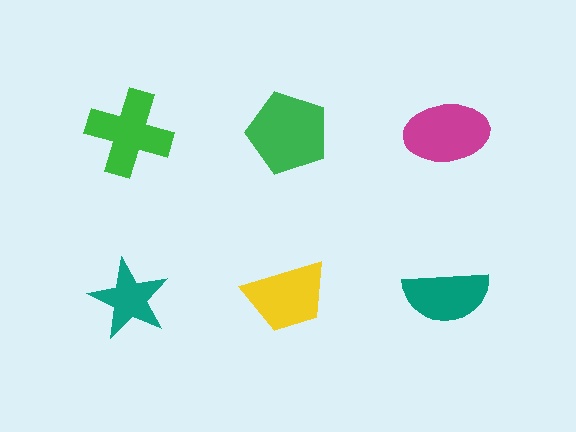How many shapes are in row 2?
3 shapes.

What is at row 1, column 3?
A magenta ellipse.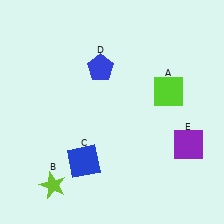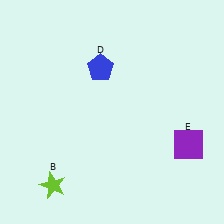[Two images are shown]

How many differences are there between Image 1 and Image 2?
There are 2 differences between the two images.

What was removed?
The lime square (A), the blue square (C) were removed in Image 2.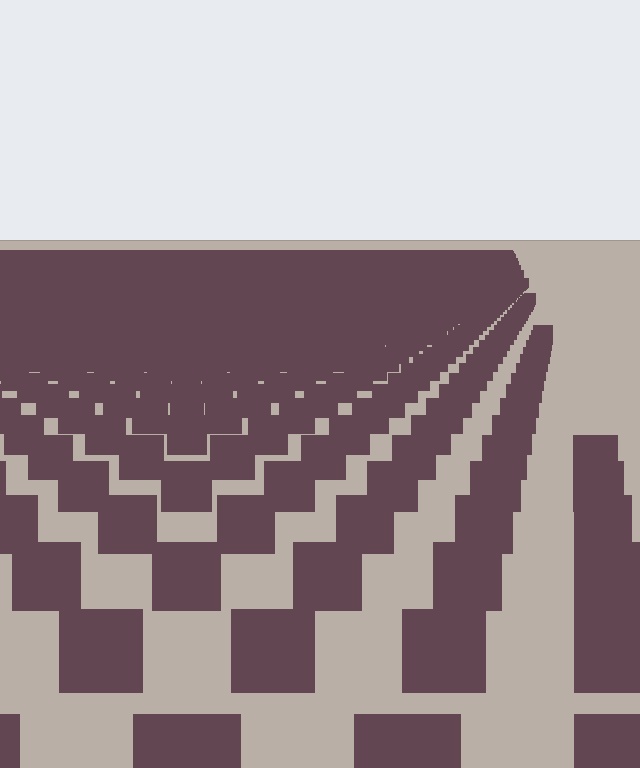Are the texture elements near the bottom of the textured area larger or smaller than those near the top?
Larger. Near the bottom, elements are closer to the viewer and appear at a bigger on-screen size.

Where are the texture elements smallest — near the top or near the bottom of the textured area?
Near the top.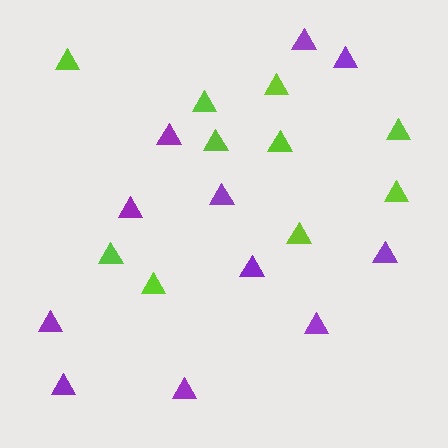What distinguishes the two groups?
There are 2 groups: one group of lime triangles (10) and one group of purple triangles (11).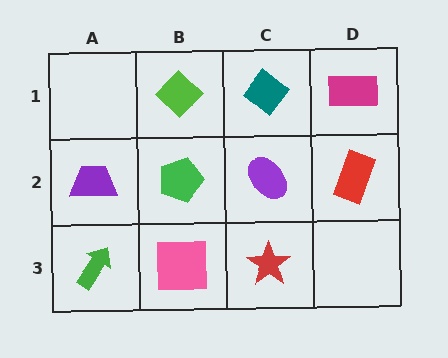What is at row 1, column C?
A teal diamond.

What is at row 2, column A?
A purple trapezoid.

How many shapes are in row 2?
4 shapes.